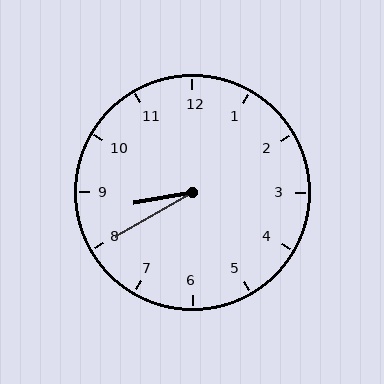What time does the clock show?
8:40.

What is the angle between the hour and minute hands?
Approximately 20 degrees.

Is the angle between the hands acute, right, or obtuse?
It is acute.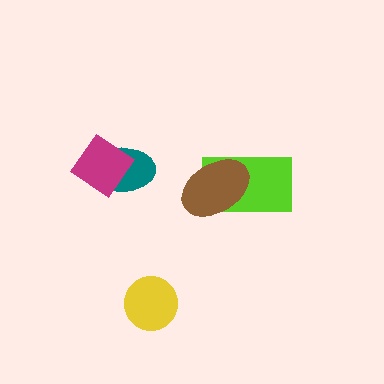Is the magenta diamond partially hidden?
No, no other shape covers it.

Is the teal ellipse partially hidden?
Yes, it is partially covered by another shape.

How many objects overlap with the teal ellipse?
1 object overlaps with the teal ellipse.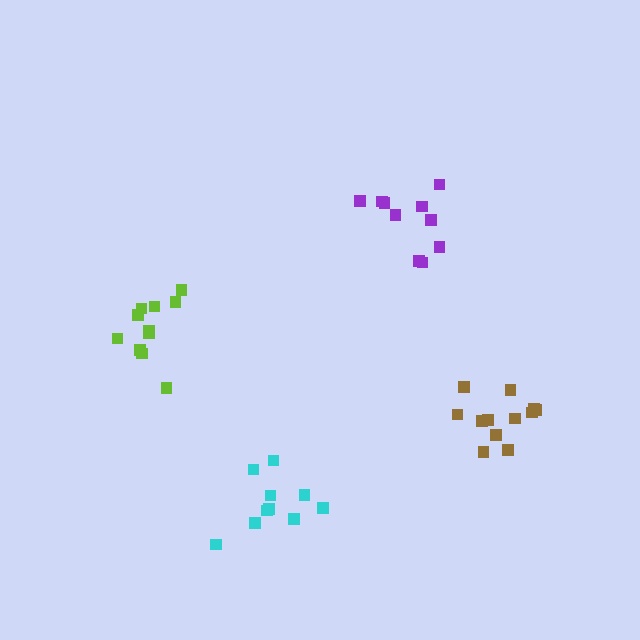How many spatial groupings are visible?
There are 4 spatial groupings.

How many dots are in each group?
Group 1: 12 dots, Group 2: 11 dots, Group 3: 10 dots, Group 4: 10 dots (43 total).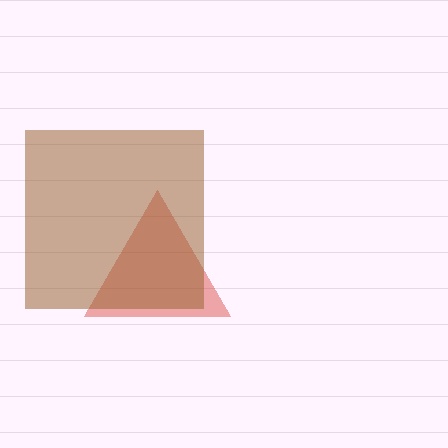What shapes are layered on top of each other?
The layered shapes are: a red triangle, a brown square.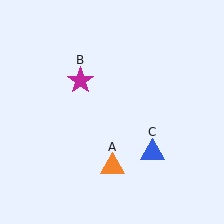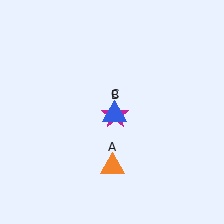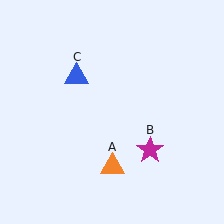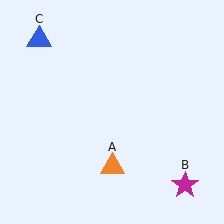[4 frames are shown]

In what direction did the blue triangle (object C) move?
The blue triangle (object C) moved up and to the left.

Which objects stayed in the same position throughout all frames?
Orange triangle (object A) remained stationary.